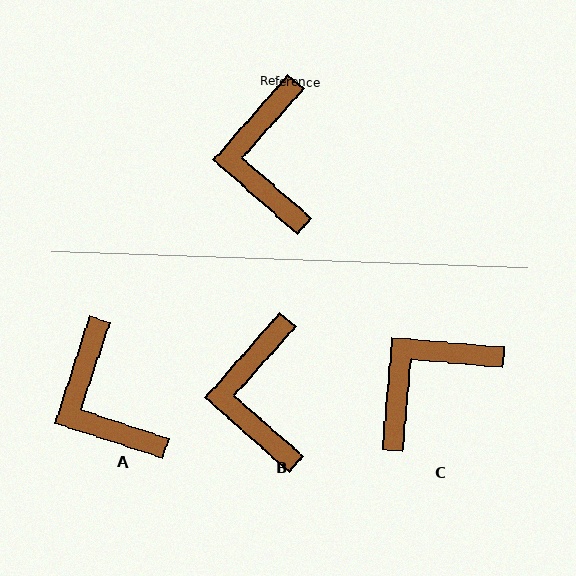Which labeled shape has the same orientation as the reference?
B.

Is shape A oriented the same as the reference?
No, it is off by about 24 degrees.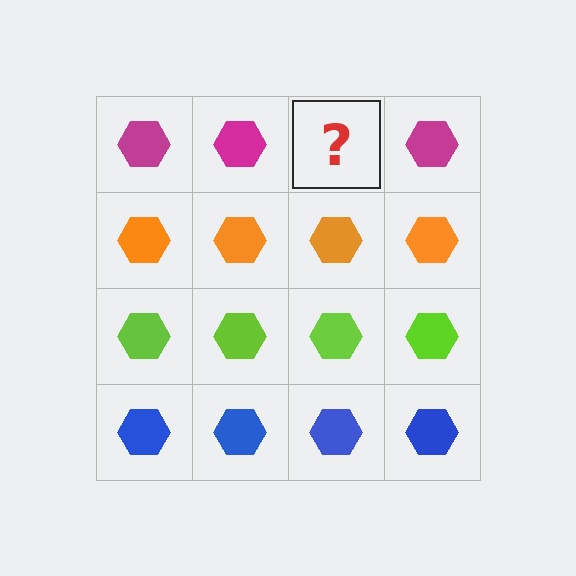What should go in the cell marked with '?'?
The missing cell should contain a magenta hexagon.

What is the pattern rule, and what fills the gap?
The rule is that each row has a consistent color. The gap should be filled with a magenta hexagon.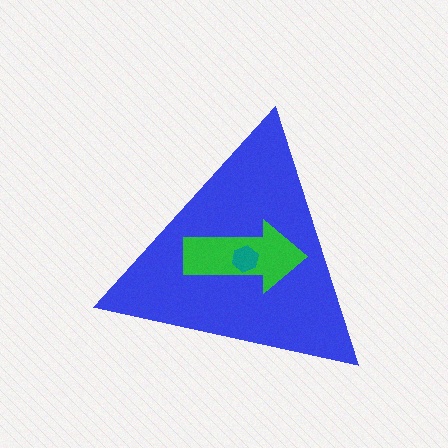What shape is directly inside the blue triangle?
The green arrow.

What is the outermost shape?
The blue triangle.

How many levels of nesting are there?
3.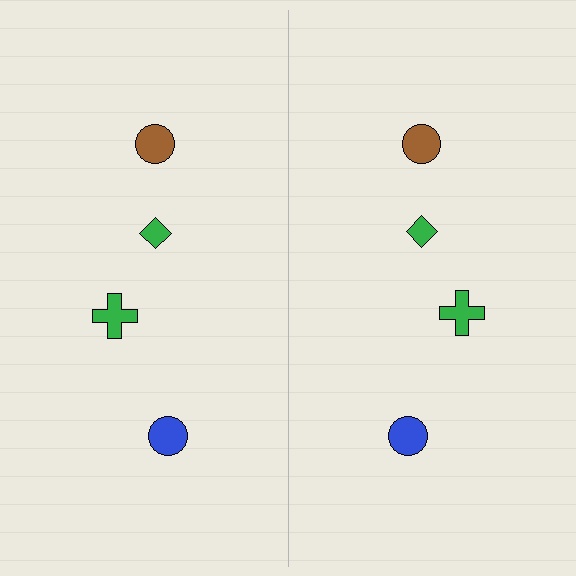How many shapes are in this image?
There are 8 shapes in this image.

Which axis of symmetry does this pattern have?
The pattern has a vertical axis of symmetry running through the center of the image.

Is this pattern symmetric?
Yes, this pattern has bilateral (reflection) symmetry.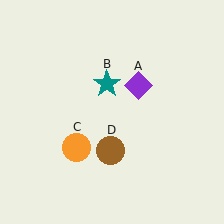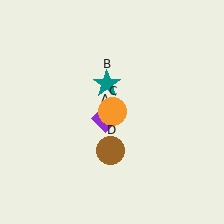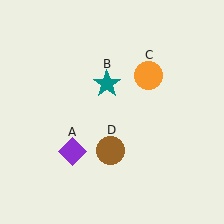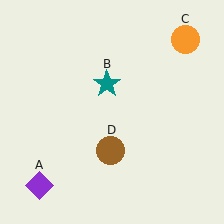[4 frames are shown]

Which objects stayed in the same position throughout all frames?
Teal star (object B) and brown circle (object D) remained stationary.